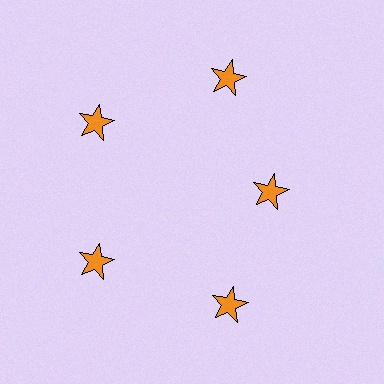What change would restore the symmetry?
The symmetry would be restored by moving it outward, back onto the ring so that all 5 stars sit at equal angles and equal distance from the center.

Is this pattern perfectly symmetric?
No. The 5 orange stars are arranged in a ring, but one element near the 3 o'clock position is pulled inward toward the center, breaking the 5-fold rotational symmetry.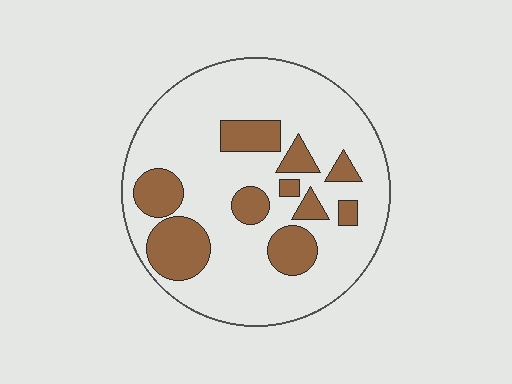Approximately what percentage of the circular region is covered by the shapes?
Approximately 25%.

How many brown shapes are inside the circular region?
10.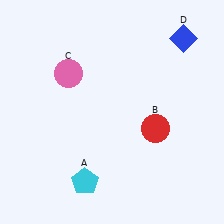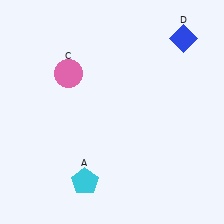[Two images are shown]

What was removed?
The red circle (B) was removed in Image 2.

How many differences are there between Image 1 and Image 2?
There is 1 difference between the two images.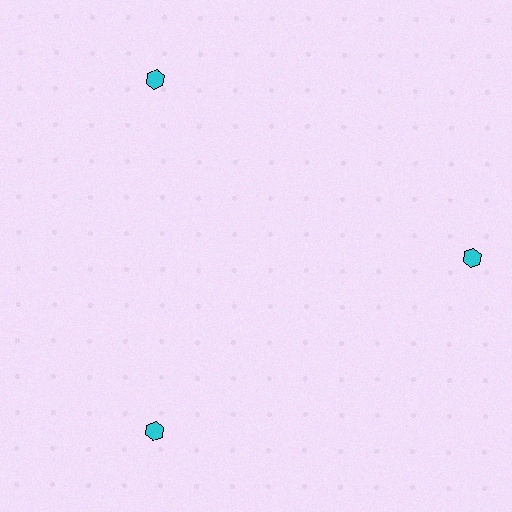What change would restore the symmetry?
The symmetry would be restored by moving it inward, back onto the ring so that all 3 hexagons sit at equal angles and equal distance from the center.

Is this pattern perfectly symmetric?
No. The 3 cyan hexagons are arranged in a ring, but one element near the 3 o'clock position is pushed outward from the center, breaking the 3-fold rotational symmetry.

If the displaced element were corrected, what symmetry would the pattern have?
It would have 3-fold rotational symmetry — the pattern would map onto itself every 120 degrees.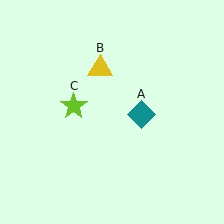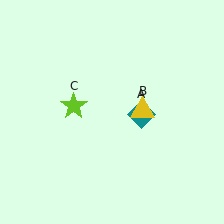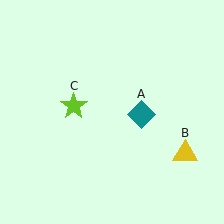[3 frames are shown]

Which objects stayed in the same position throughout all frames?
Teal diamond (object A) and lime star (object C) remained stationary.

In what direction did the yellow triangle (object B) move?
The yellow triangle (object B) moved down and to the right.